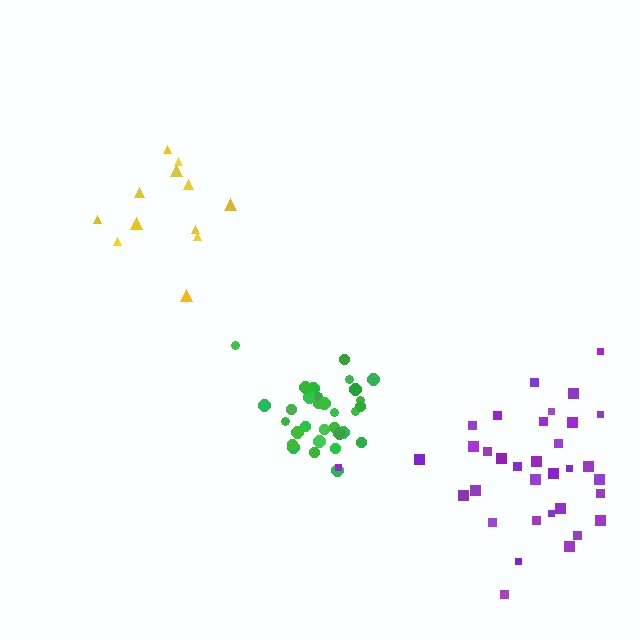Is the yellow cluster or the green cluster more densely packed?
Green.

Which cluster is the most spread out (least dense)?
Yellow.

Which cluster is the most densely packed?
Green.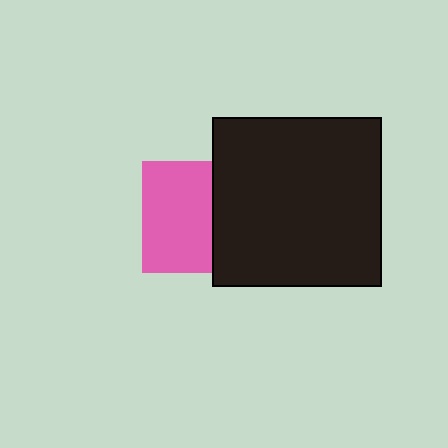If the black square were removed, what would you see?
You would see the complete pink square.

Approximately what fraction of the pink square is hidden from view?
Roughly 38% of the pink square is hidden behind the black square.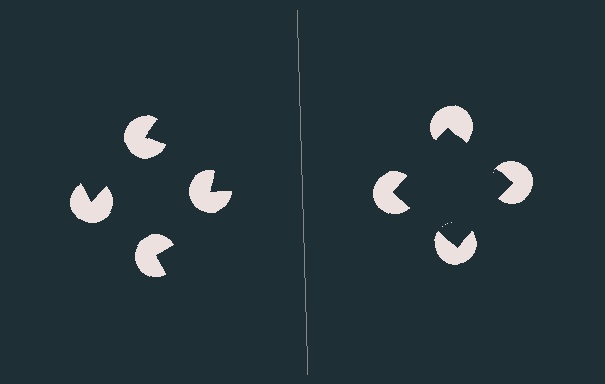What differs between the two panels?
The pac-man discs are positioned identically on both sides; only the wedge orientations differ. On the right they align to a square; on the left they are misaligned.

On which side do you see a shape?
An illusory square appears on the right side. On the left side the wedge cuts are rotated, so no coherent shape forms.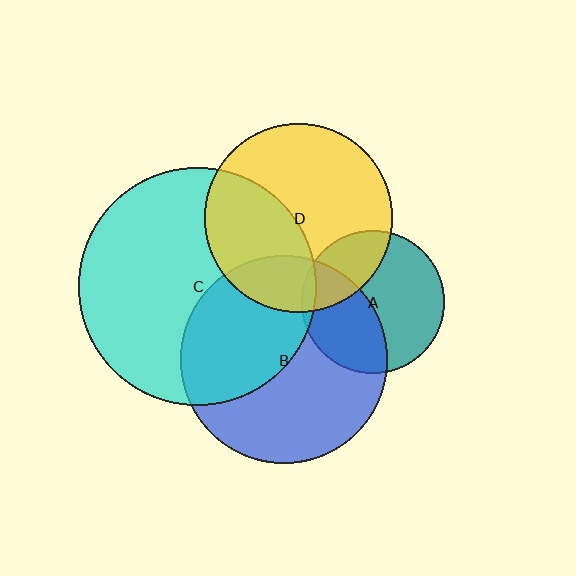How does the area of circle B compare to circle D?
Approximately 1.2 times.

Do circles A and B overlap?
Yes.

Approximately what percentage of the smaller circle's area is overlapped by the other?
Approximately 40%.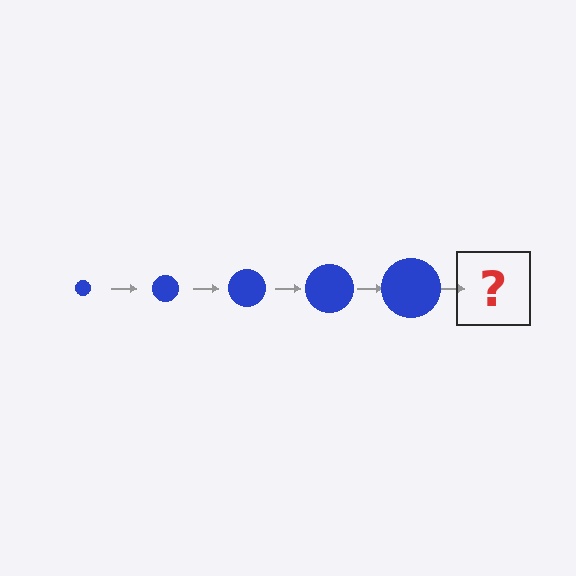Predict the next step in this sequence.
The next step is a blue circle, larger than the previous one.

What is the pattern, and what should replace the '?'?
The pattern is that the circle gets progressively larger each step. The '?' should be a blue circle, larger than the previous one.